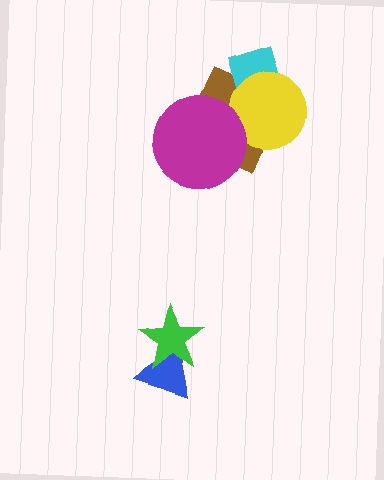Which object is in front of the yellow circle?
The magenta circle is in front of the yellow circle.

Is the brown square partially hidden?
Yes, it is partially covered by another shape.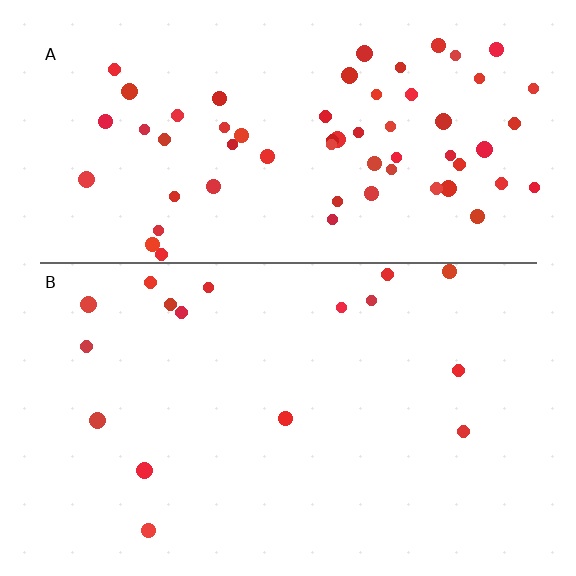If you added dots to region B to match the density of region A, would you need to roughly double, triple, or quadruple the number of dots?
Approximately quadruple.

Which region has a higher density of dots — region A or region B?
A (the top).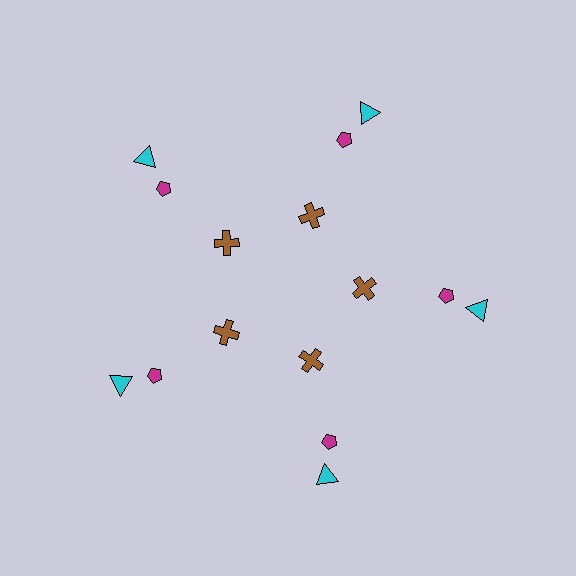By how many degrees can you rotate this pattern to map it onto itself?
The pattern maps onto itself every 72 degrees of rotation.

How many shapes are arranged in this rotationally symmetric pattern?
There are 15 shapes, arranged in 5 groups of 3.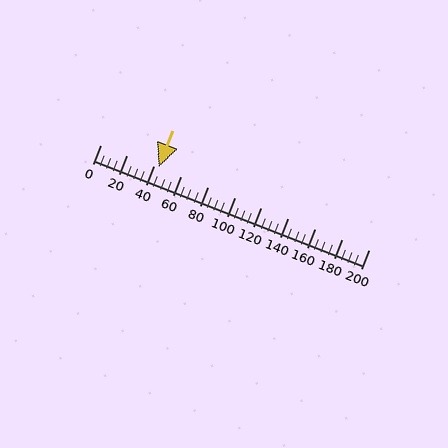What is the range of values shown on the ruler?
The ruler shows values from 0 to 200.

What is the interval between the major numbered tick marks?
The major tick marks are spaced 20 units apart.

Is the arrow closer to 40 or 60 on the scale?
The arrow is closer to 40.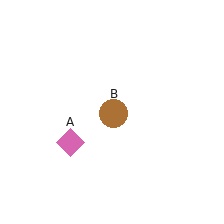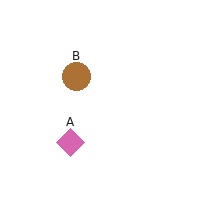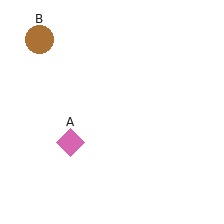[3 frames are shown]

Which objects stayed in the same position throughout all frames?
Pink diamond (object A) remained stationary.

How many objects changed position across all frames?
1 object changed position: brown circle (object B).